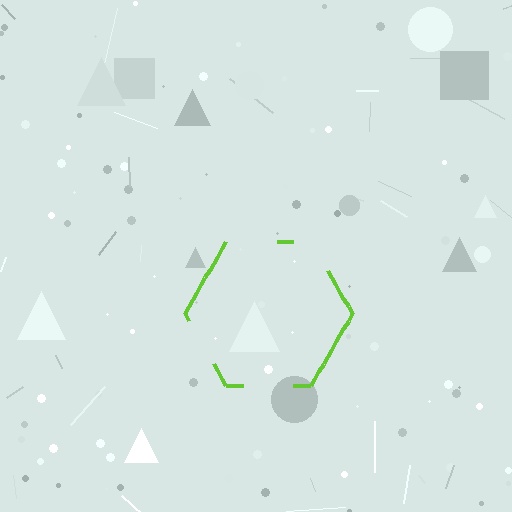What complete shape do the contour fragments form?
The contour fragments form a hexagon.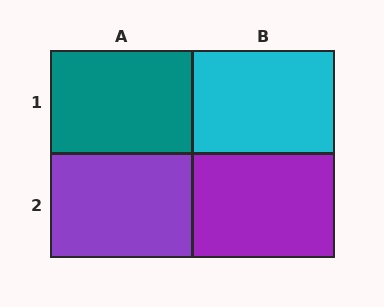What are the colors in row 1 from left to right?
Teal, cyan.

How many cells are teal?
1 cell is teal.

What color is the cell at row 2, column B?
Purple.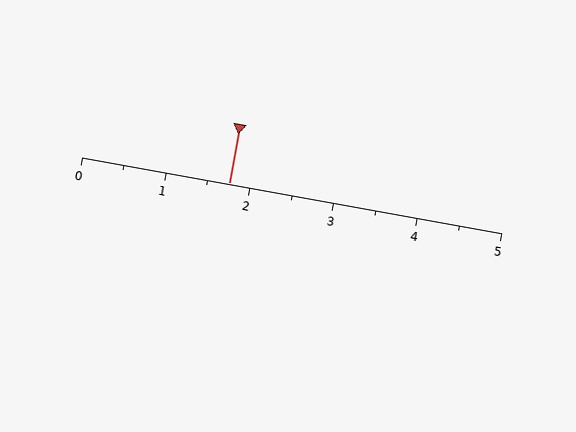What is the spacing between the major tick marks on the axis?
The major ticks are spaced 1 apart.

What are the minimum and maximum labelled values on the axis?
The axis runs from 0 to 5.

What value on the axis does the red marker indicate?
The marker indicates approximately 1.8.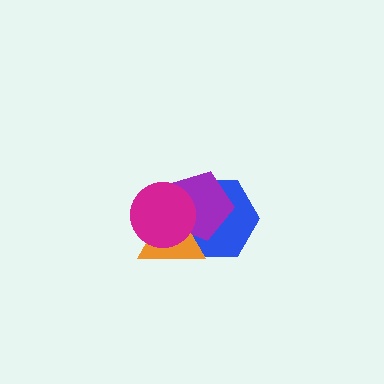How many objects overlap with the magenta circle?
3 objects overlap with the magenta circle.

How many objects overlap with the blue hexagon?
3 objects overlap with the blue hexagon.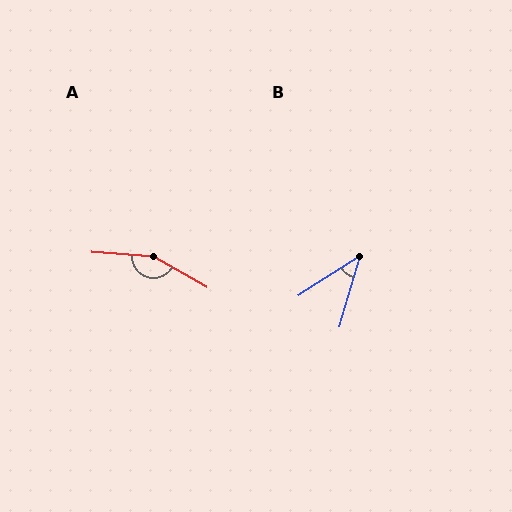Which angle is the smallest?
B, at approximately 41 degrees.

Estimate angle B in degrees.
Approximately 41 degrees.